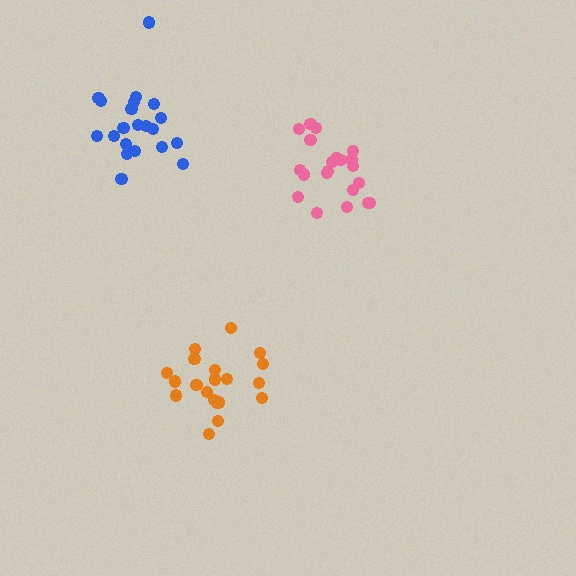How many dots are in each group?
Group 1: 20 dots, Group 2: 21 dots, Group 3: 21 dots (62 total).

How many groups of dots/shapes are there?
There are 3 groups.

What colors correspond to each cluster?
The clusters are colored: orange, blue, pink.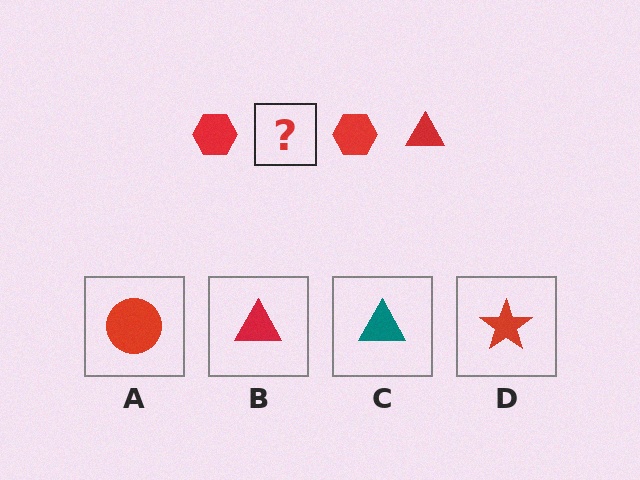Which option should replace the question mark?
Option B.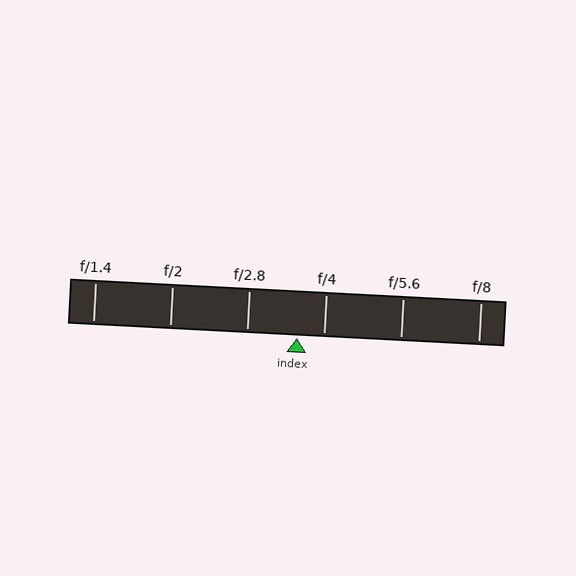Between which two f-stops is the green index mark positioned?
The index mark is between f/2.8 and f/4.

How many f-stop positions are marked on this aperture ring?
There are 6 f-stop positions marked.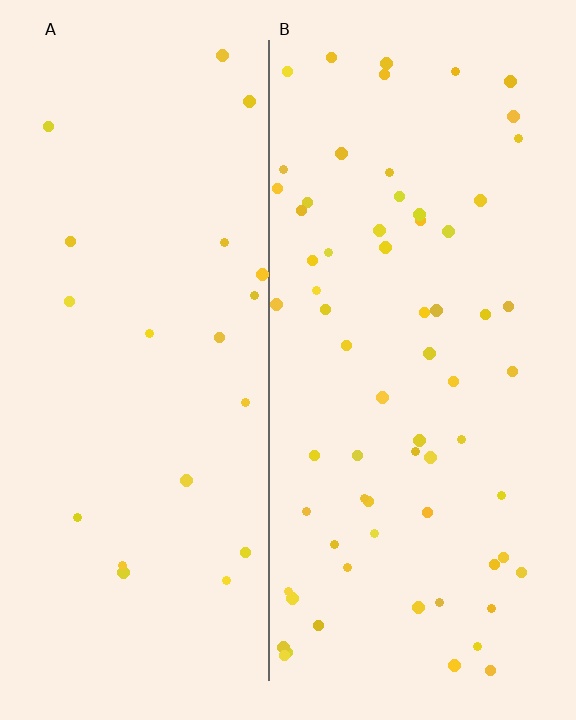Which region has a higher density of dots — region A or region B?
B (the right).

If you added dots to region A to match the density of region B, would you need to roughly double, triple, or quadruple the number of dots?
Approximately triple.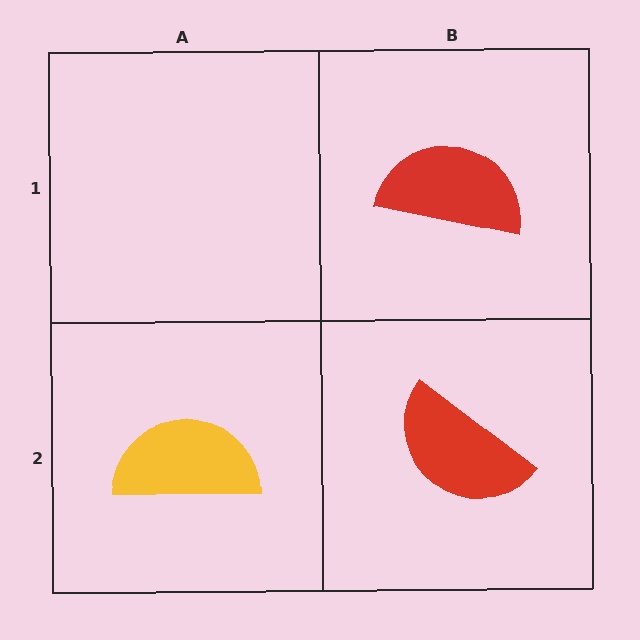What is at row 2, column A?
A yellow semicircle.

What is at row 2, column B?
A red semicircle.